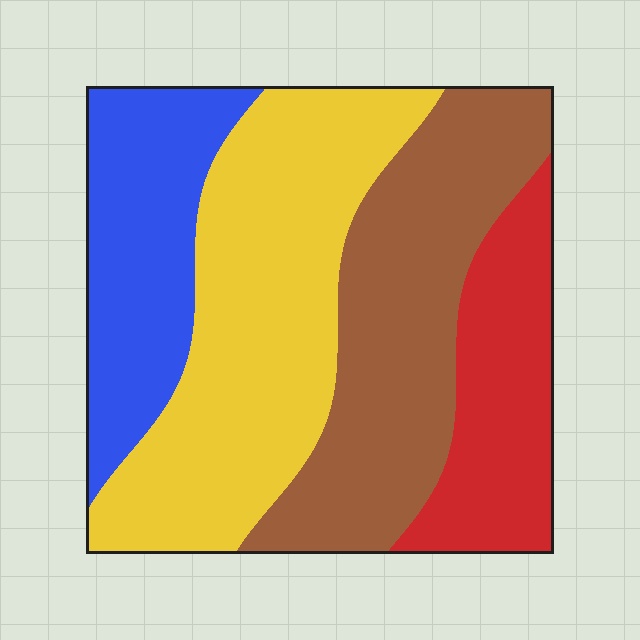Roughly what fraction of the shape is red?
Red takes up about one sixth (1/6) of the shape.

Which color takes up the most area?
Yellow, at roughly 35%.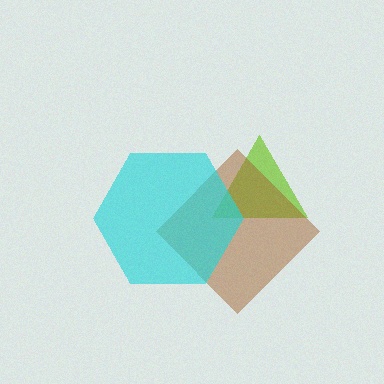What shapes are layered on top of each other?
The layered shapes are: a lime triangle, a brown diamond, a cyan hexagon.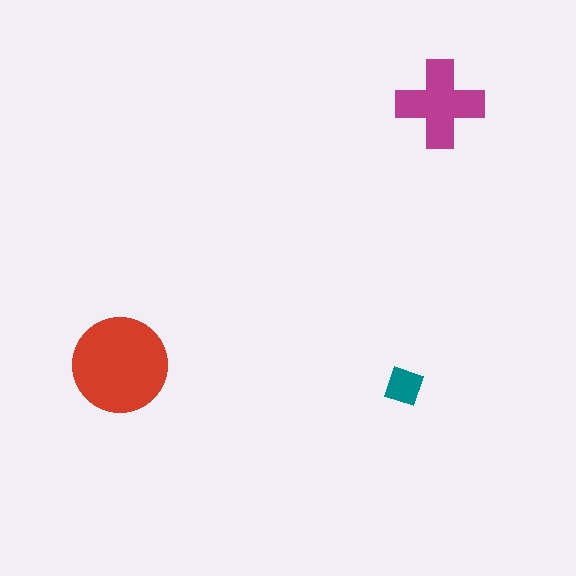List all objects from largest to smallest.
The red circle, the magenta cross, the teal diamond.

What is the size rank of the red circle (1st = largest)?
1st.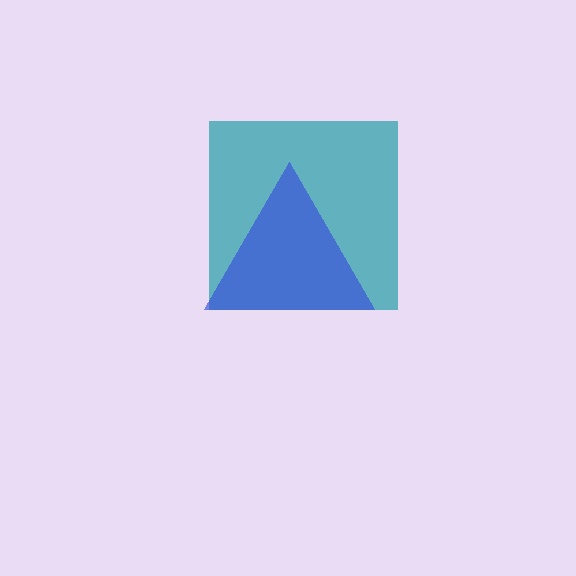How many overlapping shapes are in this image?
There are 2 overlapping shapes in the image.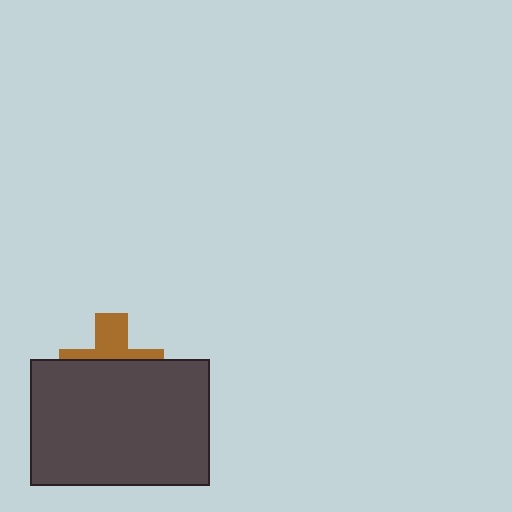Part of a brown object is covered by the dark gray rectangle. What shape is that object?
It is a cross.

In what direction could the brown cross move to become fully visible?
The brown cross could move up. That would shift it out from behind the dark gray rectangle entirely.